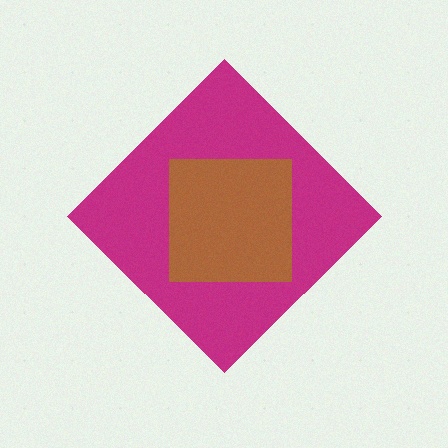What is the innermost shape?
The brown square.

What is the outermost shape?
The magenta diamond.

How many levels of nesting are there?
2.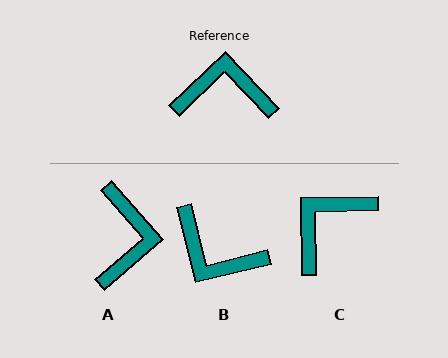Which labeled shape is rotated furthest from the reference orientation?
B, about 150 degrees away.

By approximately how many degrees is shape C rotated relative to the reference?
Approximately 48 degrees counter-clockwise.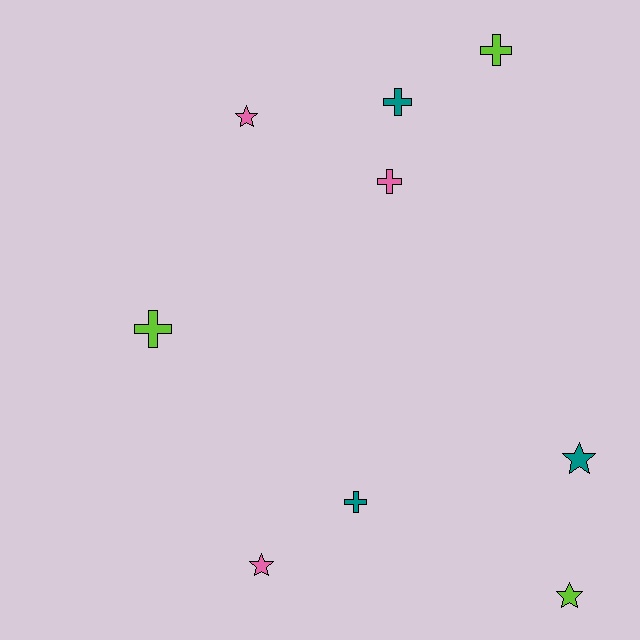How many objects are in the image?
There are 9 objects.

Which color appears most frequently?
Pink, with 3 objects.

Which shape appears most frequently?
Cross, with 5 objects.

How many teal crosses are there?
There are 2 teal crosses.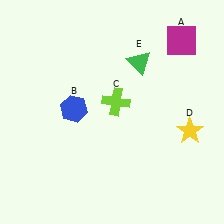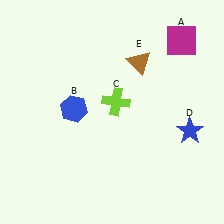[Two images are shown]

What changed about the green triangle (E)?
In Image 1, E is green. In Image 2, it changed to brown.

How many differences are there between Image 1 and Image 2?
There are 2 differences between the two images.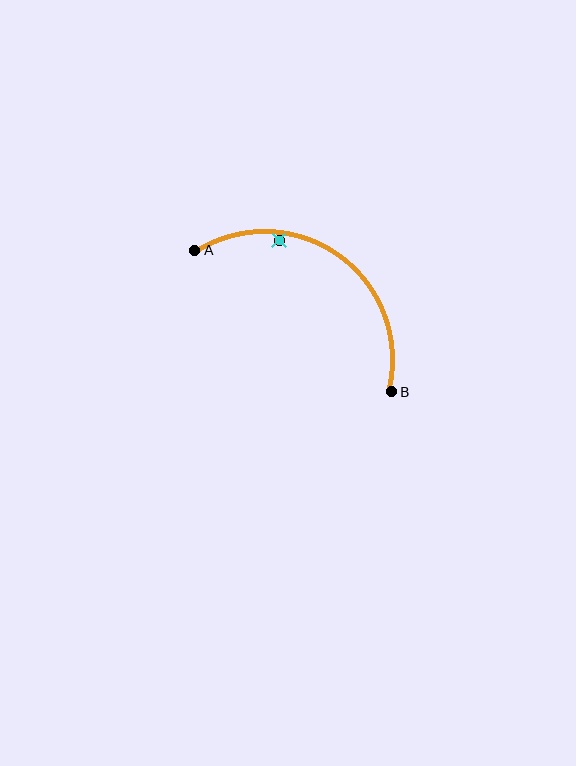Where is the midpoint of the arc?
The arc midpoint is the point on the curve farthest from the straight line joining A and B. It sits above and to the right of that line.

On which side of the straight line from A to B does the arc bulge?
The arc bulges above and to the right of the straight line connecting A and B.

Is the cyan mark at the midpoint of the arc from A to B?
No — the cyan mark does not lie on the arc at all. It sits slightly inside the curve.